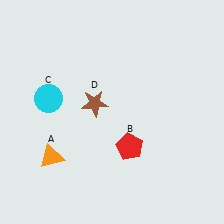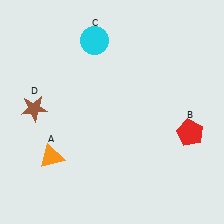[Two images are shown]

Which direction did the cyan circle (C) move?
The cyan circle (C) moved up.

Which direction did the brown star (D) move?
The brown star (D) moved left.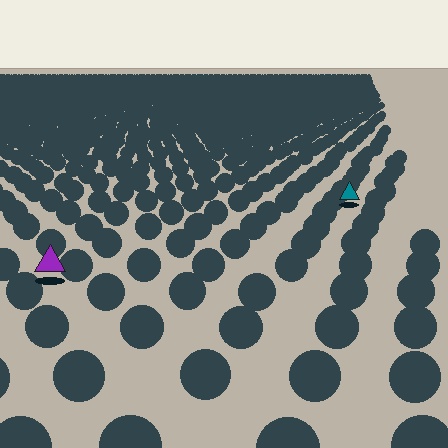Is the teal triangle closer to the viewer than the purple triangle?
No. The purple triangle is closer — you can tell from the texture gradient: the ground texture is coarser near it.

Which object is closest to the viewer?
The purple triangle is closest. The texture marks near it are larger and more spread out.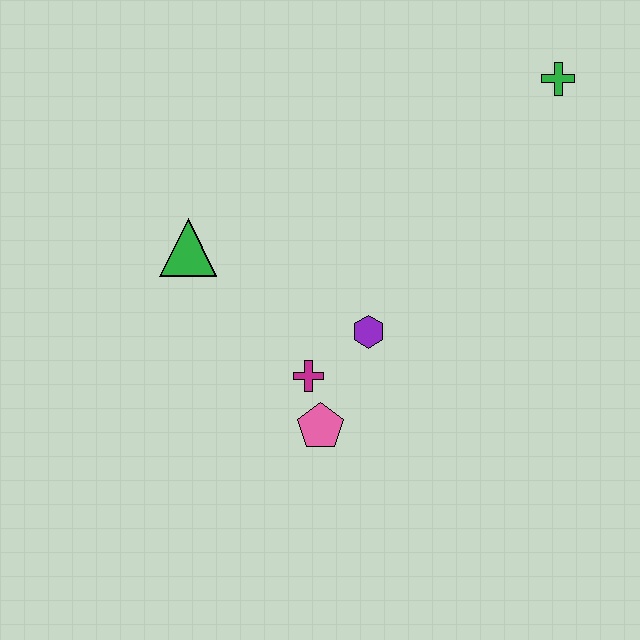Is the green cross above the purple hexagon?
Yes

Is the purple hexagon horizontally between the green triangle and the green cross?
Yes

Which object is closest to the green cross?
The purple hexagon is closest to the green cross.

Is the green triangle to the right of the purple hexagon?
No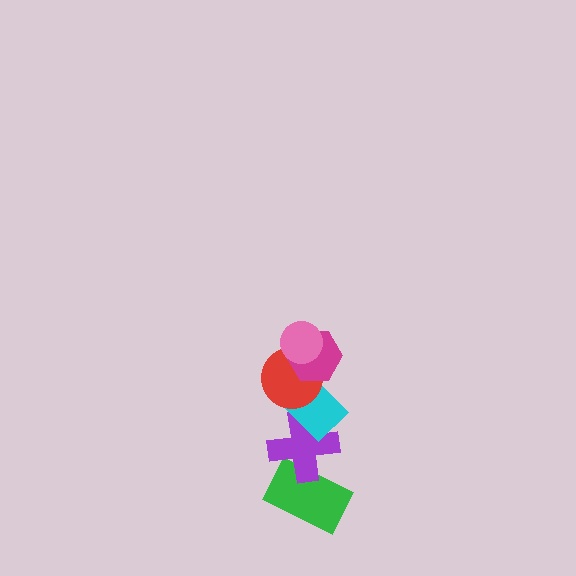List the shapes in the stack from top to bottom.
From top to bottom: the pink circle, the magenta hexagon, the red circle, the cyan rectangle, the purple cross, the green rectangle.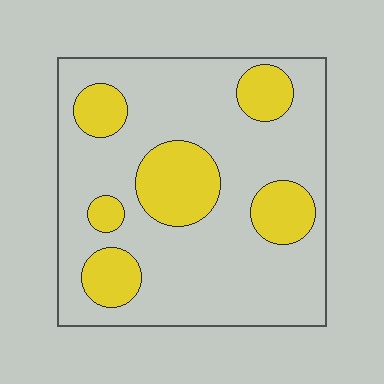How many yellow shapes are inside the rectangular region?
6.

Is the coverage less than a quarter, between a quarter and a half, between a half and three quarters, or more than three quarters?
Between a quarter and a half.